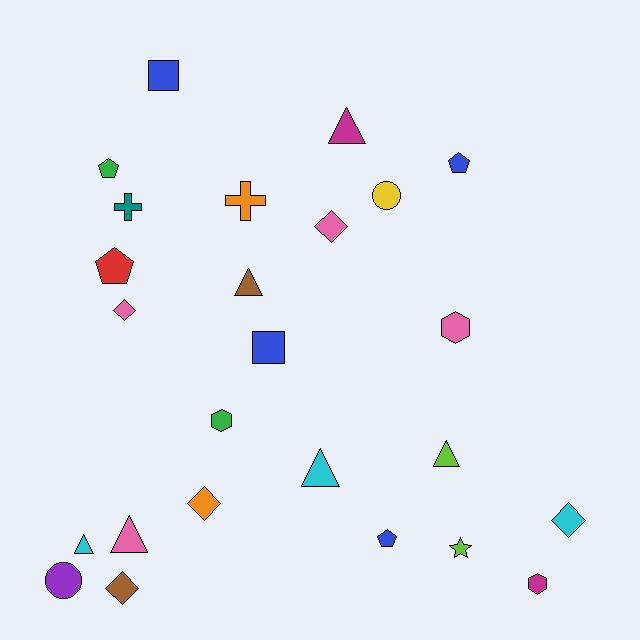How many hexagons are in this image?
There are 3 hexagons.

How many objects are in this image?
There are 25 objects.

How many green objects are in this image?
There are 2 green objects.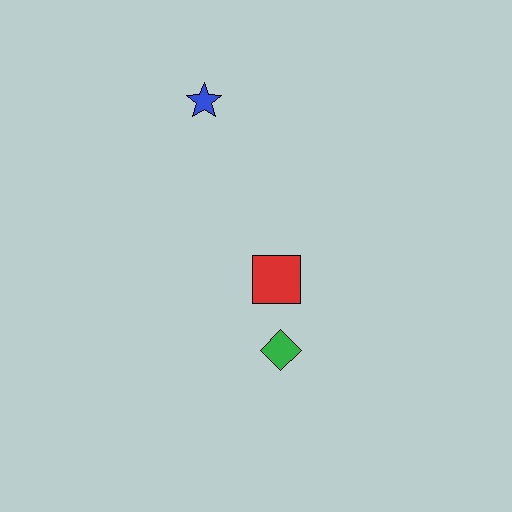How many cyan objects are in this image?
There are no cyan objects.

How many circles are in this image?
There are no circles.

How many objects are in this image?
There are 3 objects.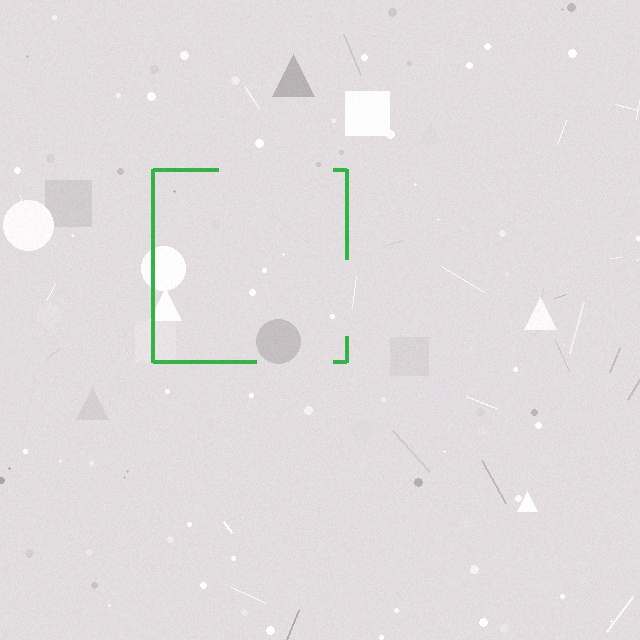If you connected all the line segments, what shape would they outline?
They would outline a square.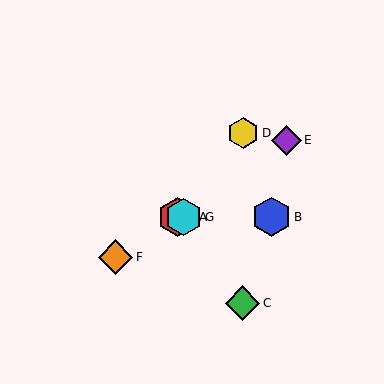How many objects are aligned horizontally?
3 objects (A, B, G) are aligned horizontally.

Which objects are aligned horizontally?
Objects A, B, G are aligned horizontally.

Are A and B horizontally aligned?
Yes, both are at y≈217.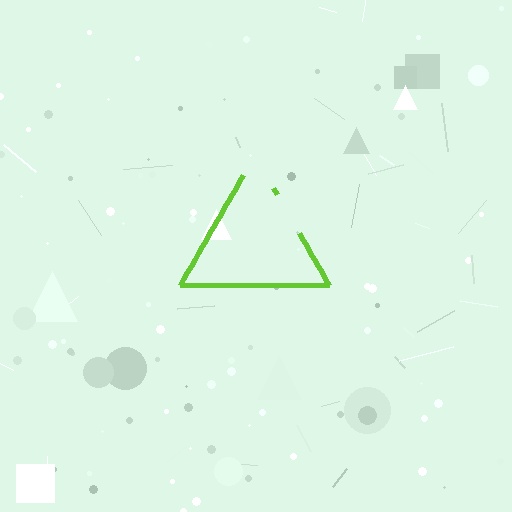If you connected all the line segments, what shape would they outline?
They would outline a triangle.